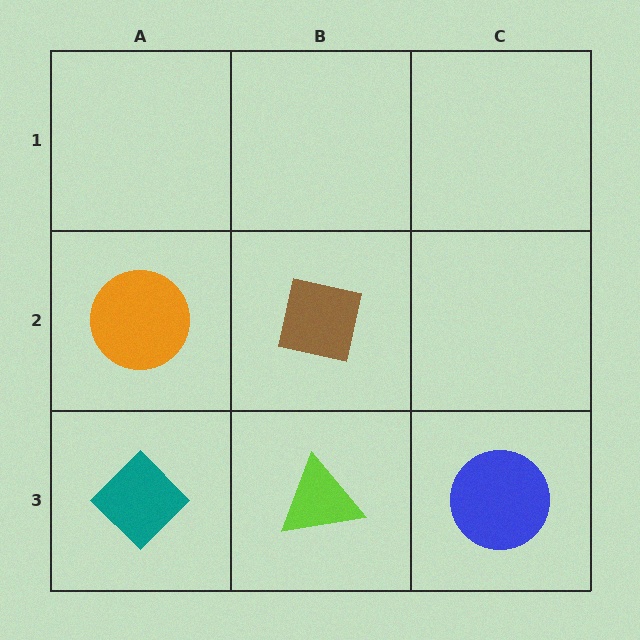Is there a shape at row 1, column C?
No, that cell is empty.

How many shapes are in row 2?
2 shapes.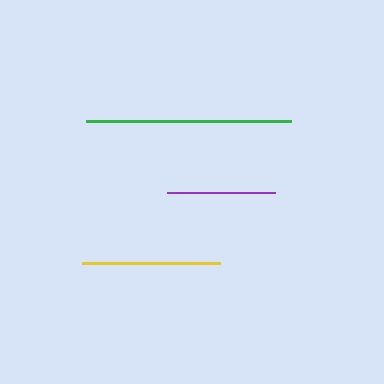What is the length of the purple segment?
The purple segment is approximately 109 pixels long.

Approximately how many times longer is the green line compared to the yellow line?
The green line is approximately 1.5 times the length of the yellow line.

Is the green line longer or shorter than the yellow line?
The green line is longer than the yellow line.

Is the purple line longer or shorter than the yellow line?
The yellow line is longer than the purple line.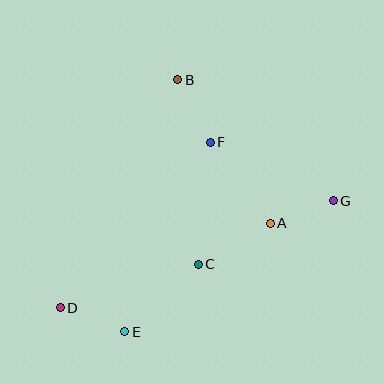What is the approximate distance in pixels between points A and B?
The distance between A and B is approximately 171 pixels.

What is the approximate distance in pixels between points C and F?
The distance between C and F is approximately 123 pixels.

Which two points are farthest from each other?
Points D and G are farthest from each other.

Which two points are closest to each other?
Points A and G are closest to each other.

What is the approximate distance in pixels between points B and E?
The distance between B and E is approximately 258 pixels.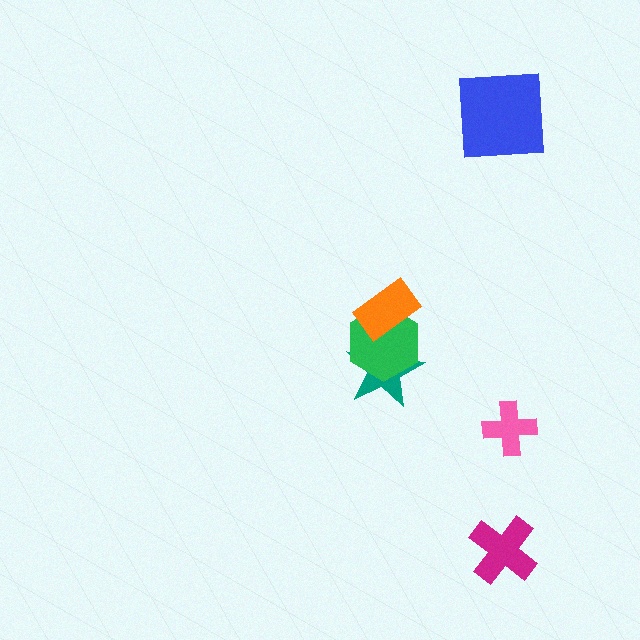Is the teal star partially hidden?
Yes, it is partially covered by another shape.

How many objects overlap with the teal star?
2 objects overlap with the teal star.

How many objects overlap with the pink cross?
0 objects overlap with the pink cross.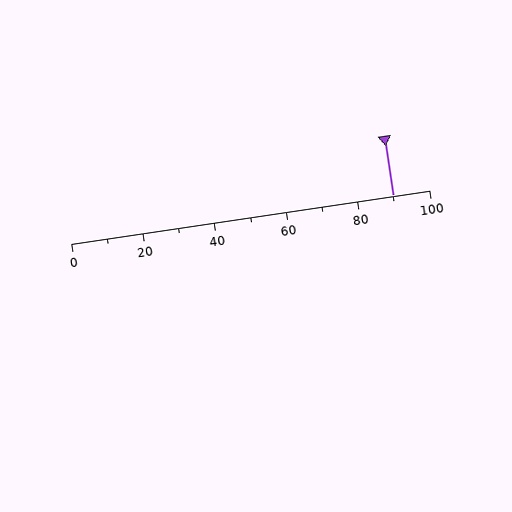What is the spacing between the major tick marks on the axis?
The major ticks are spaced 20 apart.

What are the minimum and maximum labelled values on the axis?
The axis runs from 0 to 100.